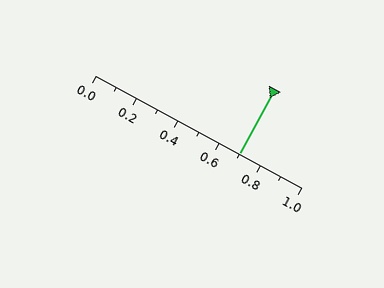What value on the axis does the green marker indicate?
The marker indicates approximately 0.7.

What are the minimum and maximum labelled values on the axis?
The axis runs from 0.0 to 1.0.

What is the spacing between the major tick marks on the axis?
The major ticks are spaced 0.2 apart.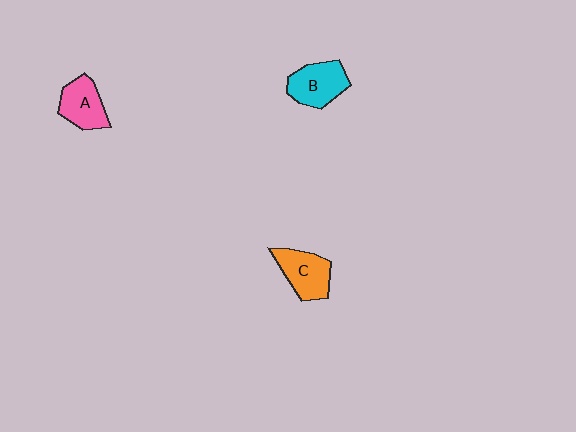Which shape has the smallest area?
Shape A (pink).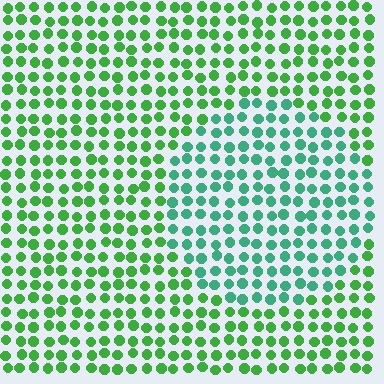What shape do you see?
I see a circle.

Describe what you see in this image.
The image is filled with small green elements in a uniform arrangement. A circle-shaped region is visible where the elements are tinted to a slightly different hue, forming a subtle color boundary.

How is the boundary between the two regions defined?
The boundary is defined purely by a slight shift in hue (about 35 degrees). Spacing, size, and orientation are identical on both sides.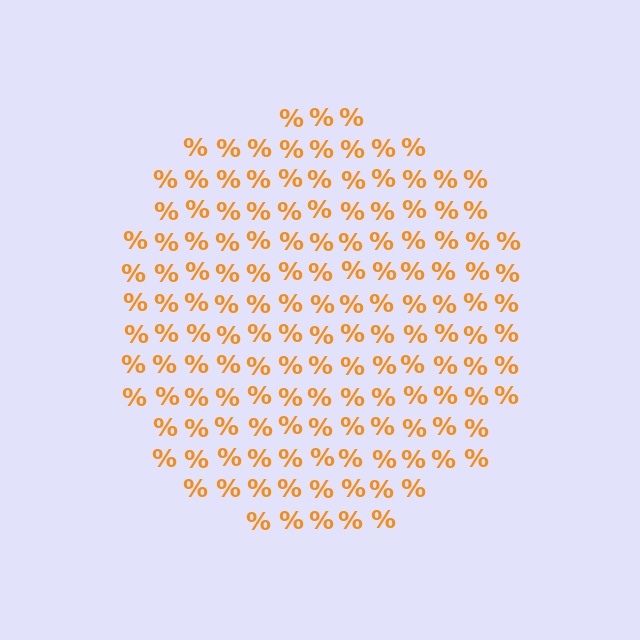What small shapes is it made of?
It is made of small percent signs.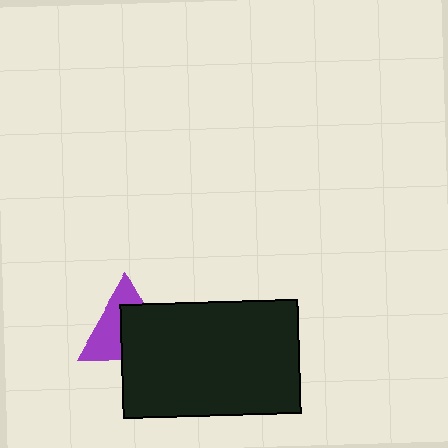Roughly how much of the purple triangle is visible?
About half of it is visible (roughly 49%).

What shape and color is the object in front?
The object in front is a black rectangle.